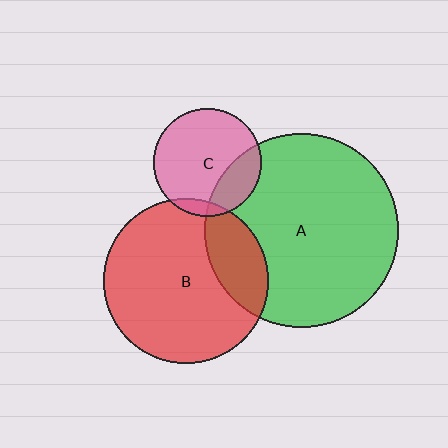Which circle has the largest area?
Circle A (green).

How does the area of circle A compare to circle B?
Approximately 1.4 times.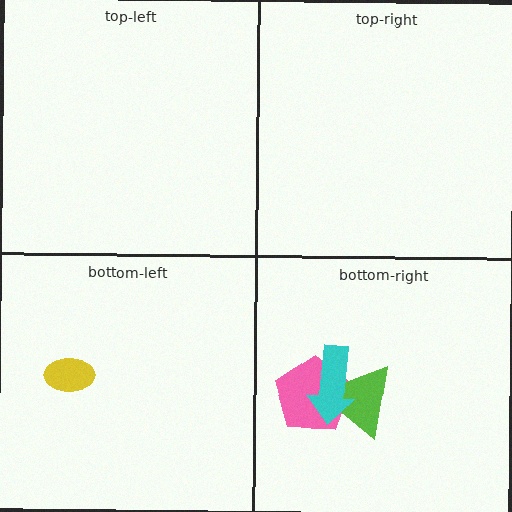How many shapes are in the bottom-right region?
3.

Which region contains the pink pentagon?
The bottom-right region.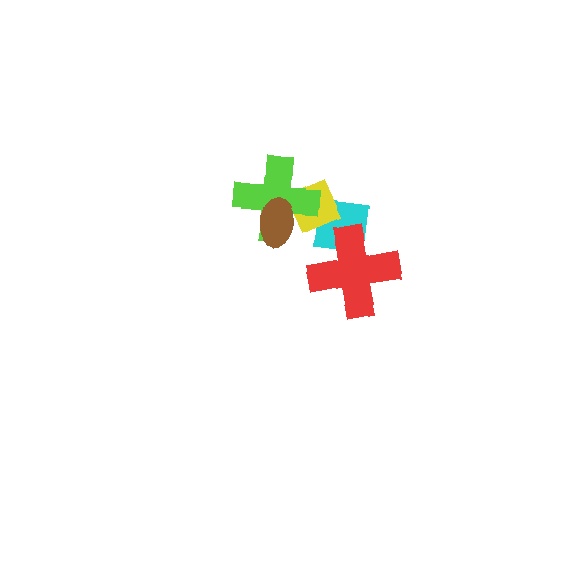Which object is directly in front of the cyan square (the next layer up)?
The yellow diamond is directly in front of the cyan square.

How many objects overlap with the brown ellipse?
2 objects overlap with the brown ellipse.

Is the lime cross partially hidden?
Yes, it is partially covered by another shape.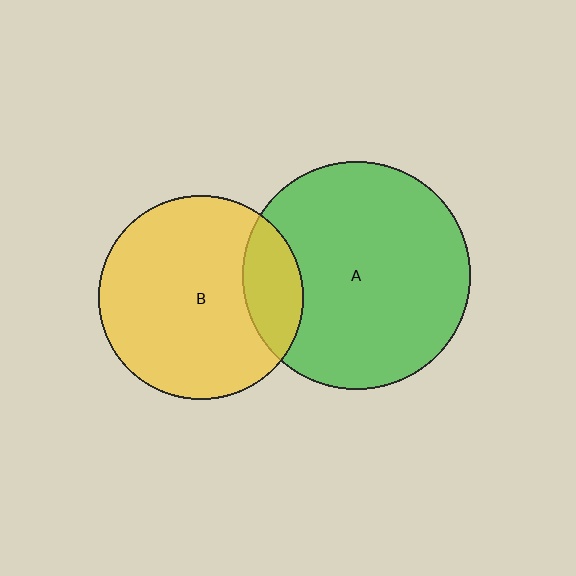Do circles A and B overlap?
Yes.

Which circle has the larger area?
Circle A (green).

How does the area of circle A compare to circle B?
Approximately 1.3 times.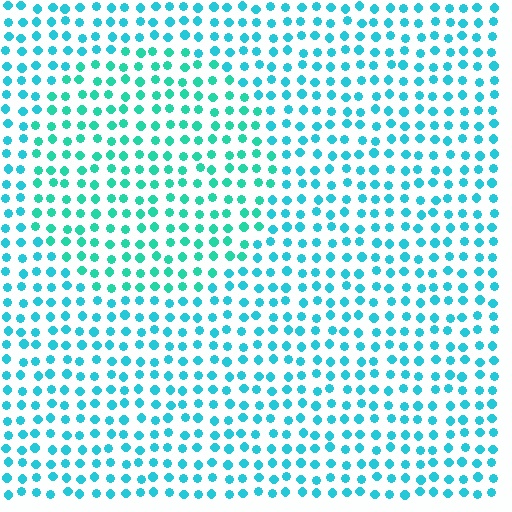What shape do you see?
I see a circle.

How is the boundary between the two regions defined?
The boundary is defined purely by a slight shift in hue (about 22 degrees). Spacing, size, and orientation are identical on both sides.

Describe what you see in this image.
The image is filled with small cyan elements in a uniform arrangement. A circle-shaped region is visible where the elements are tinted to a slightly different hue, forming a subtle color boundary.